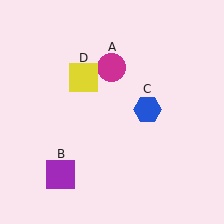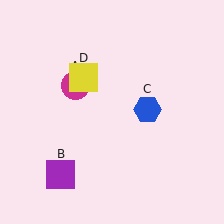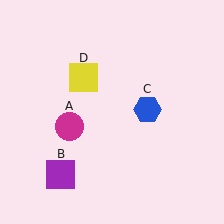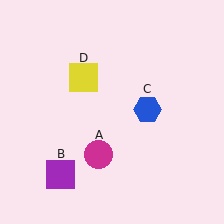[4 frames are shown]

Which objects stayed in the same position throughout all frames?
Purple square (object B) and blue hexagon (object C) and yellow square (object D) remained stationary.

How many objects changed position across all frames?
1 object changed position: magenta circle (object A).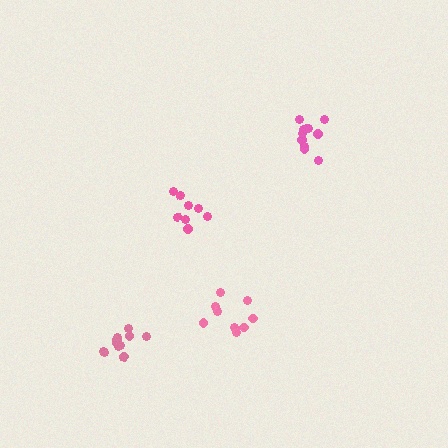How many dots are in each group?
Group 1: 12 dots, Group 2: 9 dots, Group 3: 12 dots, Group 4: 8 dots (41 total).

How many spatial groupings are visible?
There are 4 spatial groupings.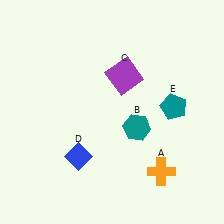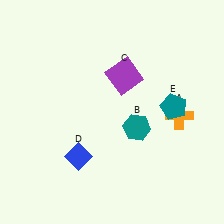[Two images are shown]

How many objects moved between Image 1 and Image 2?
1 object moved between the two images.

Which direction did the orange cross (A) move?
The orange cross (A) moved up.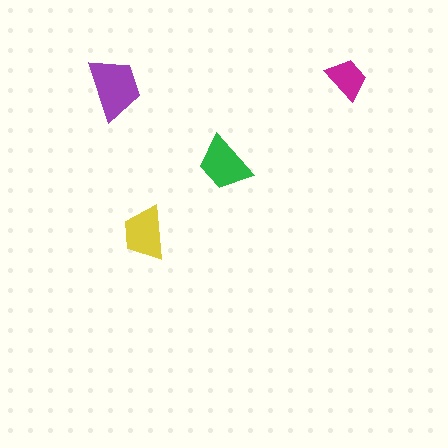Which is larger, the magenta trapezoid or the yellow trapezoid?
The yellow one.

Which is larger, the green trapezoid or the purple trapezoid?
The purple one.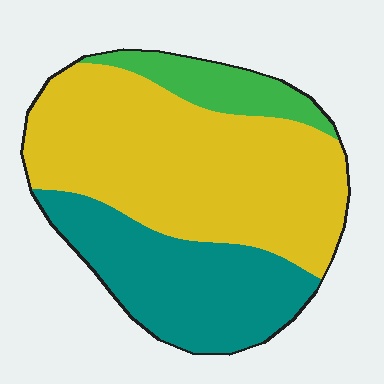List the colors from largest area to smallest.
From largest to smallest: yellow, teal, green.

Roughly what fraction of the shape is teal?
Teal takes up between a sixth and a third of the shape.